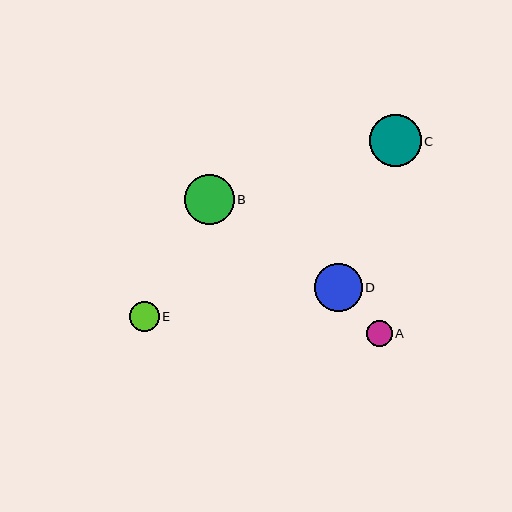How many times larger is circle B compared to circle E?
Circle B is approximately 1.7 times the size of circle E.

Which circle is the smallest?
Circle A is the smallest with a size of approximately 26 pixels.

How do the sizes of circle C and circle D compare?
Circle C and circle D are approximately the same size.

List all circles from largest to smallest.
From largest to smallest: C, B, D, E, A.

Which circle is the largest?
Circle C is the largest with a size of approximately 52 pixels.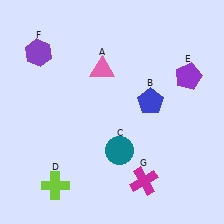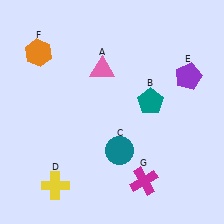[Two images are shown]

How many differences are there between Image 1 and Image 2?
There are 3 differences between the two images.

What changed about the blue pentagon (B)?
In Image 1, B is blue. In Image 2, it changed to teal.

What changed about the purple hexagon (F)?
In Image 1, F is purple. In Image 2, it changed to orange.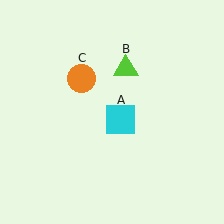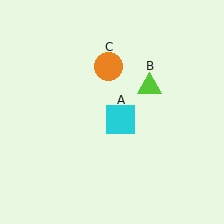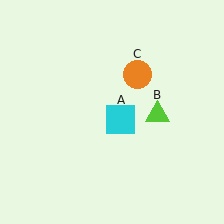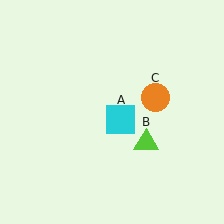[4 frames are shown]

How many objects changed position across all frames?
2 objects changed position: lime triangle (object B), orange circle (object C).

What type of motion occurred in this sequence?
The lime triangle (object B), orange circle (object C) rotated clockwise around the center of the scene.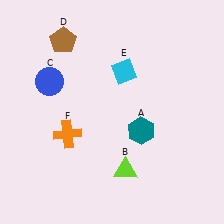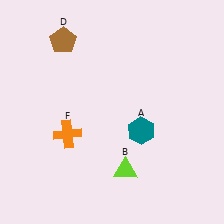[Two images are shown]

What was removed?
The blue circle (C), the cyan diamond (E) were removed in Image 2.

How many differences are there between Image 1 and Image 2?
There are 2 differences between the two images.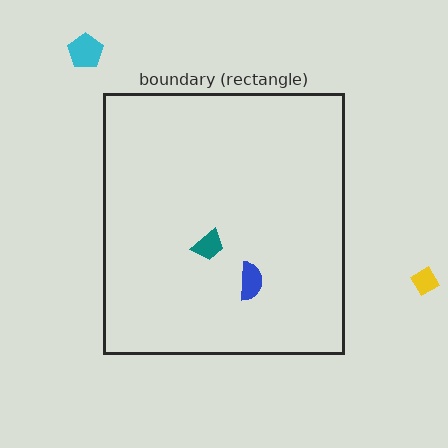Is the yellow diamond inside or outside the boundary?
Outside.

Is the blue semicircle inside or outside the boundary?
Inside.